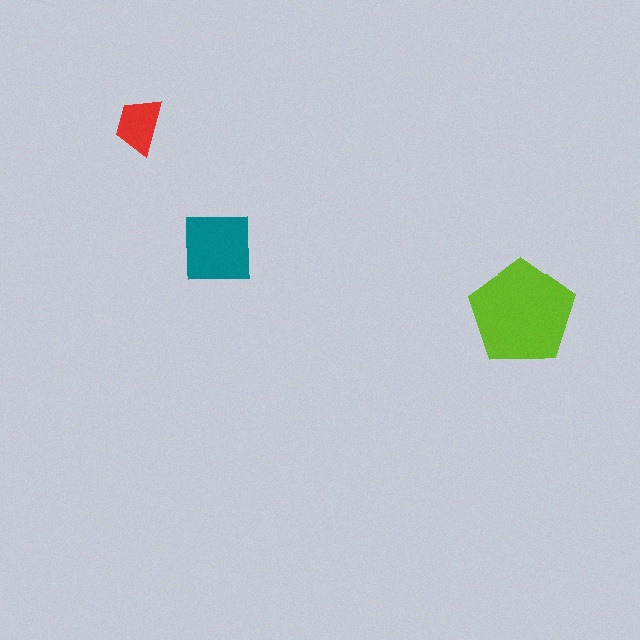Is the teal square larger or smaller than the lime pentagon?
Smaller.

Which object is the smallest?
The red trapezoid.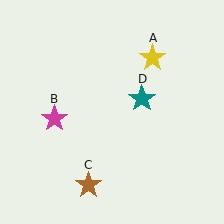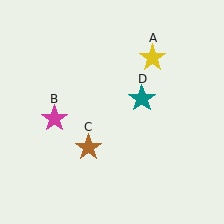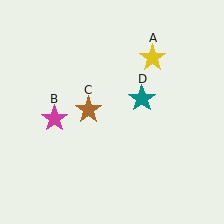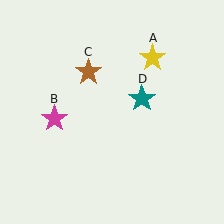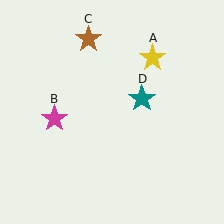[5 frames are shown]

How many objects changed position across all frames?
1 object changed position: brown star (object C).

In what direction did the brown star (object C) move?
The brown star (object C) moved up.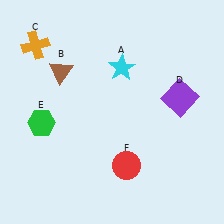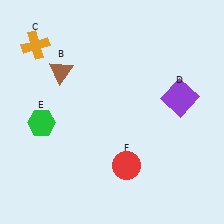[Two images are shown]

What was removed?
The cyan star (A) was removed in Image 2.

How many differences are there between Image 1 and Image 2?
There is 1 difference between the two images.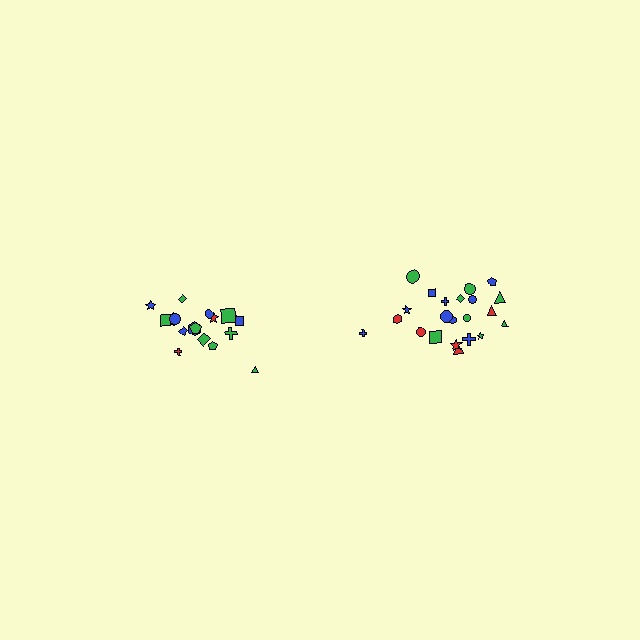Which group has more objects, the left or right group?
The right group.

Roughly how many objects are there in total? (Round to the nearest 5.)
Roughly 40 objects in total.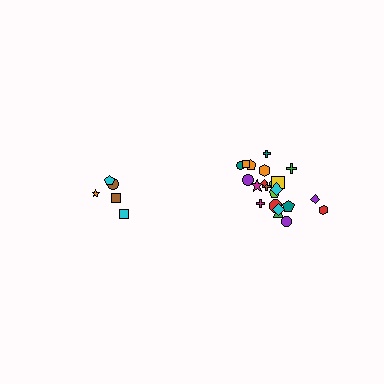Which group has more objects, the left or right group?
The right group.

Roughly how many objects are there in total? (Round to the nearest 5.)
Roughly 25 objects in total.